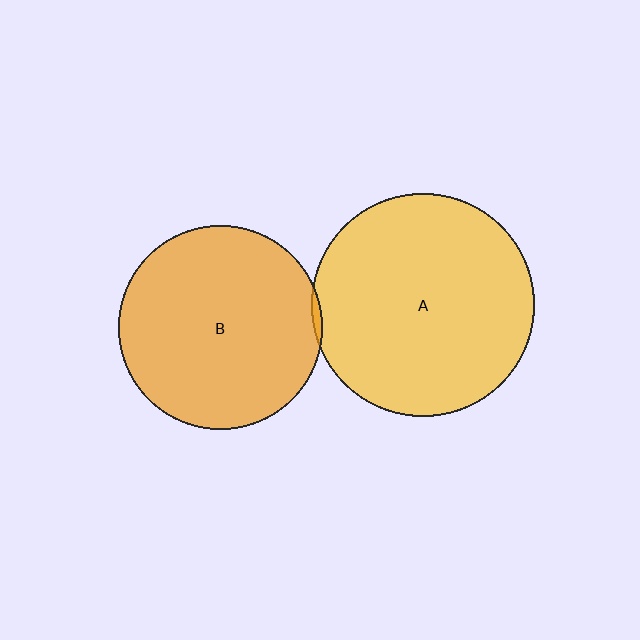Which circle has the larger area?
Circle A (yellow).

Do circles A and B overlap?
Yes.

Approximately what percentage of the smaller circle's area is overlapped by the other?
Approximately 5%.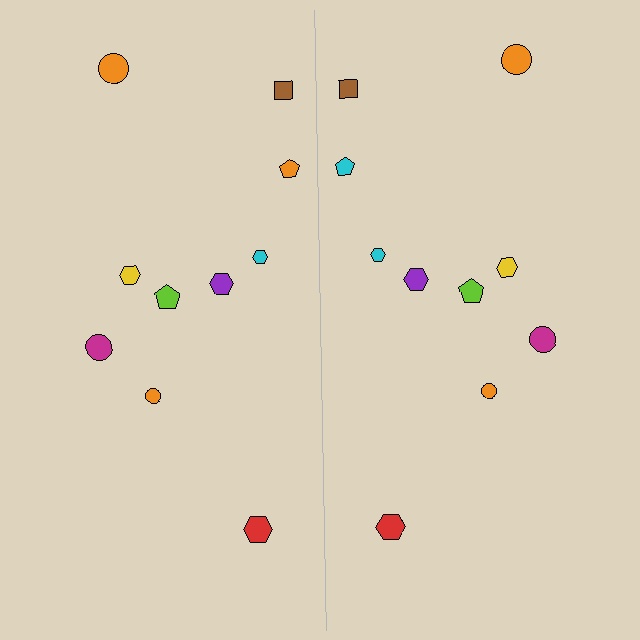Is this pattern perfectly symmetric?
No, the pattern is not perfectly symmetric. The cyan pentagon on the right side breaks the symmetry — its mirror counterpart is orange.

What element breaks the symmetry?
The cyan pentagon on the right side breaks the symmetry — its mirror counterpart is orange.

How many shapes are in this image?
There are 20 shapes in this image.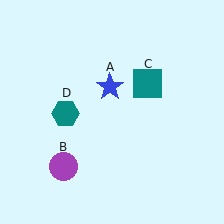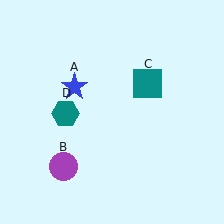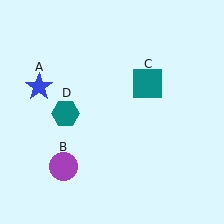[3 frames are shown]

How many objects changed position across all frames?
1 object changed position: blue star (object A).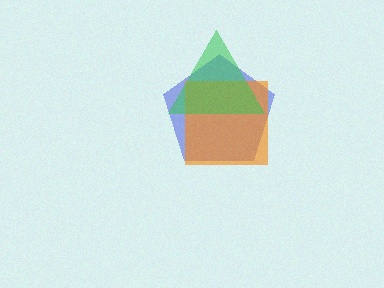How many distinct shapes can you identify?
There are 3 distinct shapes: a blue pentagon, an orange square, a green triangle.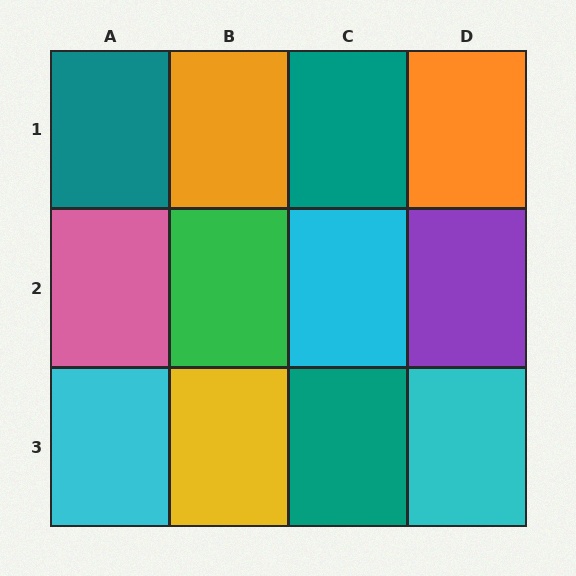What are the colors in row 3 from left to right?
Cyan, yellow, teal, cyan.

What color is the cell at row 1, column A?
Teal.